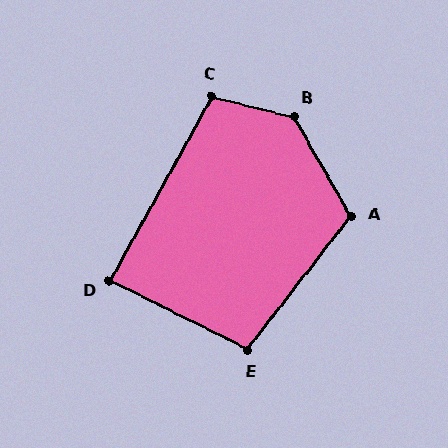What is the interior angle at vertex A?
Approximately 112 degrees (obtuse).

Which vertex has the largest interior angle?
B, at approximately 134 degrees.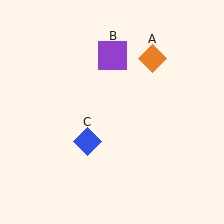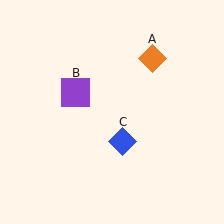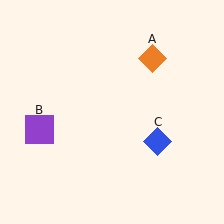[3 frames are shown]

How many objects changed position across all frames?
2 objects changed position: purple square (object B), blue diamond (object C).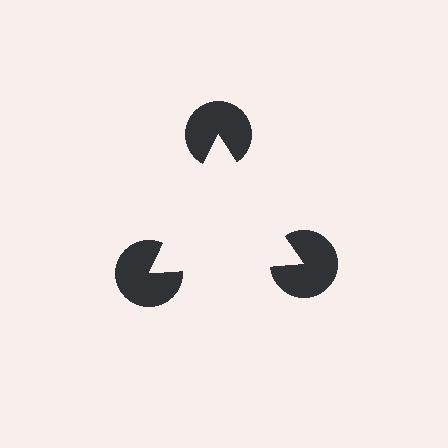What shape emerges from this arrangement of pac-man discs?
An illusory triangle — its edges are inferred from the aligned wedge cuts in the pac-man discs, not physically drawn.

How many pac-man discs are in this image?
There are 3 — one at each vertex of the illusory triangle.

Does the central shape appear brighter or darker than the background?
It typically appears slightly brighter than the background, even though no actual brightness change is drawn.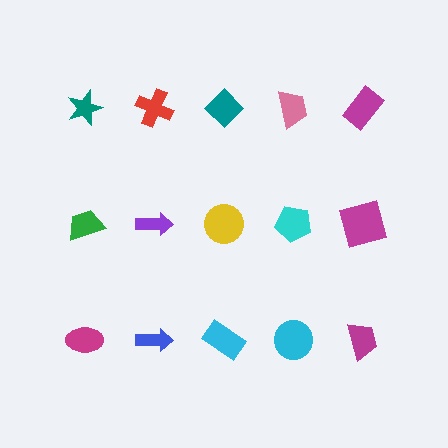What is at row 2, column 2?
A purple arrow.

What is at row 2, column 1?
A green trapezoid.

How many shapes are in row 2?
5 shapes.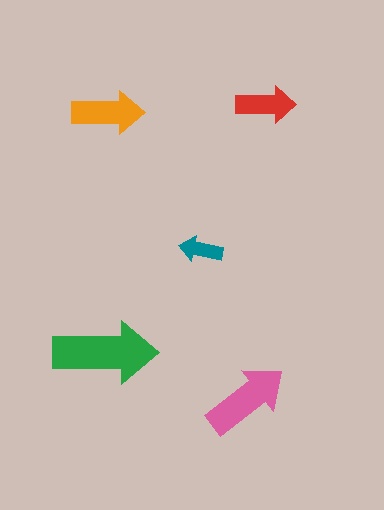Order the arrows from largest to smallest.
the green one, the pink one, the orange one, the red one, the teal one.